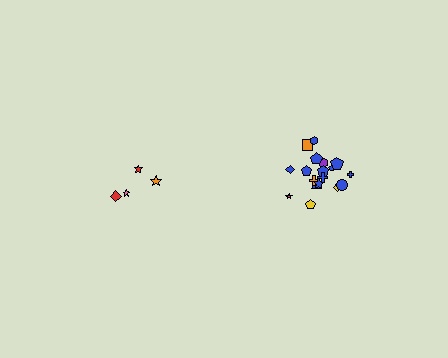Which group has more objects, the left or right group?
The right group.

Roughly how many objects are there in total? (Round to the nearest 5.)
Roughly 20 objects in total.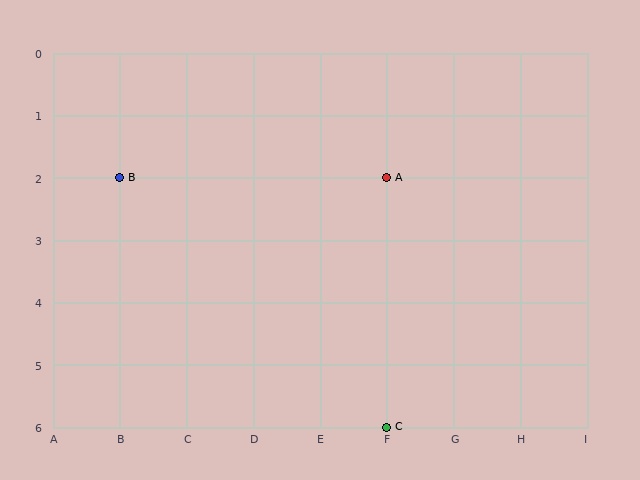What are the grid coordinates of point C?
Point C is at grid coordinates (F, 6).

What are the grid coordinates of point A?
Point A is at grid coordinates (F, 2).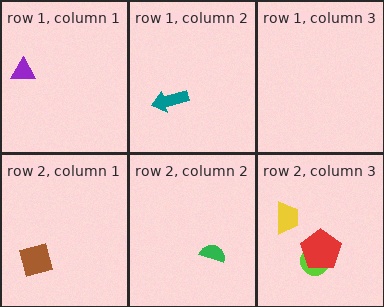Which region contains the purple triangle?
The row 1, column 1 region.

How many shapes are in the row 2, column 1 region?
1.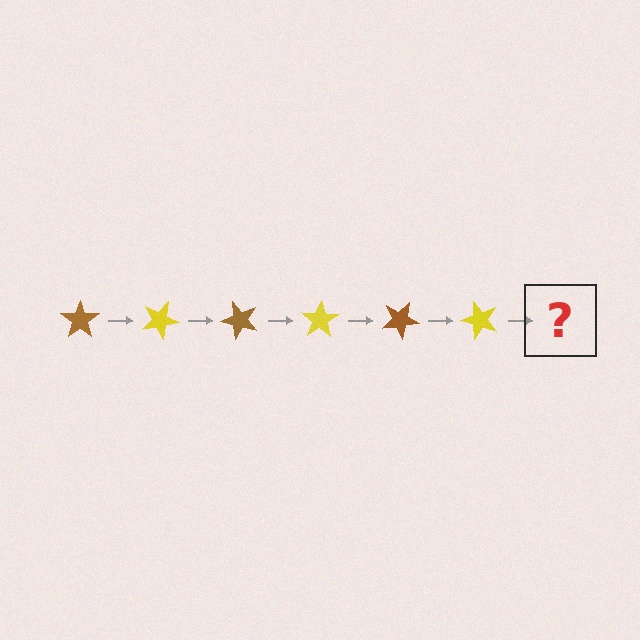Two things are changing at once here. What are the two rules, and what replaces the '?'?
The two rules are that it rotates 25 degrees each step and the color cycles through brown and yellow. The '?' should be a brown star, rotated 150 degrees from the start.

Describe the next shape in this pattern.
It should be a brown star, rotated 150 degrees from the start.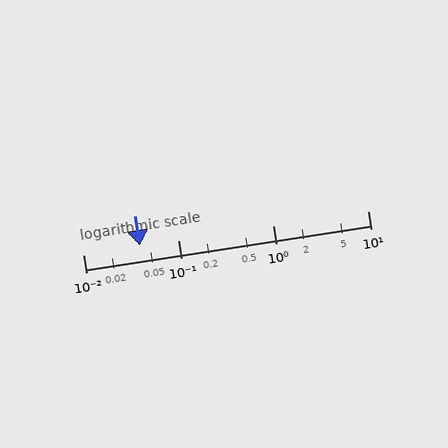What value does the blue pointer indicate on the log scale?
The pointer indicates approximately 0.04.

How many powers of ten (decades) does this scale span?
The scale spans 3 decades, from 0.01 to 10.